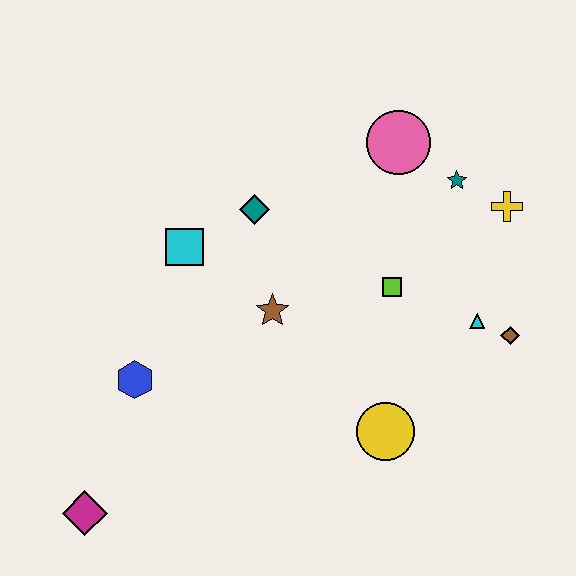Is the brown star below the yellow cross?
Yes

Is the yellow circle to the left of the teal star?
Yes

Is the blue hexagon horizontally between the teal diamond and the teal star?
No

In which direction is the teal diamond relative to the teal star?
The teal diamond is to the left of the teal star.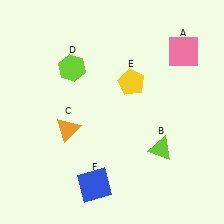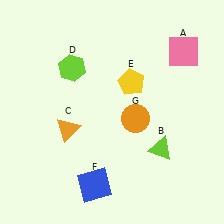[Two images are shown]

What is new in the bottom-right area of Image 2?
An orange circle (G) was added in the bottom-right area of Image 2.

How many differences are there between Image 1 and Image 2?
There is 1 difference between the two images.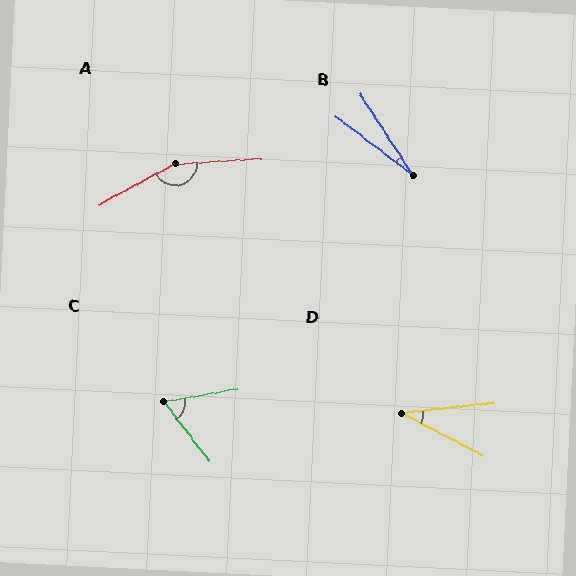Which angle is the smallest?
B, at approximately 20 degrees.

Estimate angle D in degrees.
Approximately 34 degrees.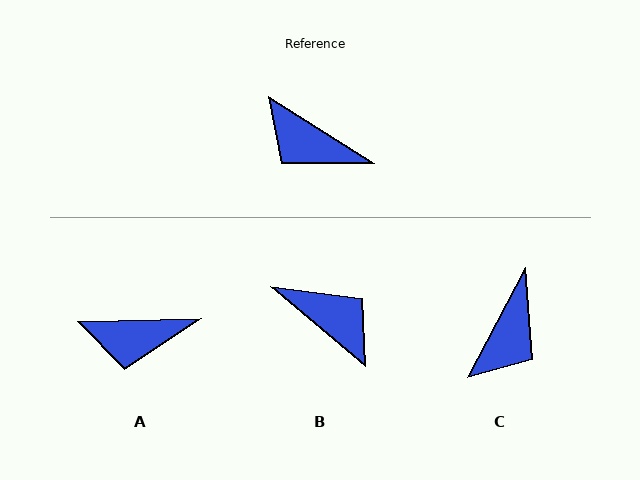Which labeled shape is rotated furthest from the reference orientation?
B, about 173 degrees away.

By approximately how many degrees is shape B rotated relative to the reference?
Approximately 173 degrees counter-clockwise.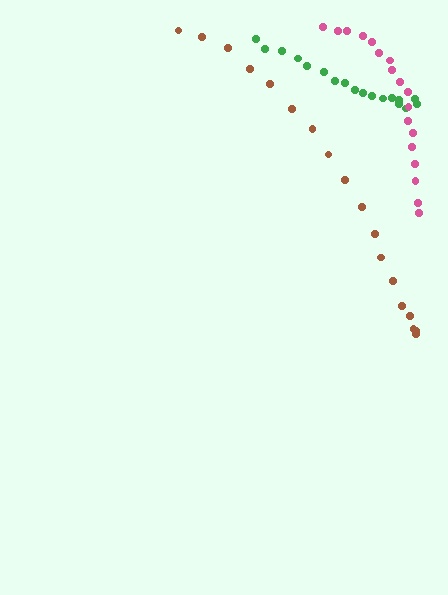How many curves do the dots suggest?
There are 3 distinct paths.